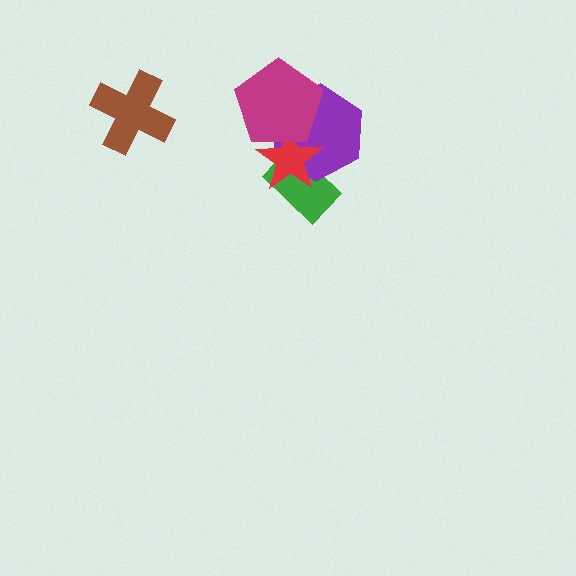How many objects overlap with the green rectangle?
2 objects overlap with the green rectangle.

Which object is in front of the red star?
The magenta pentagon is in front of the red star.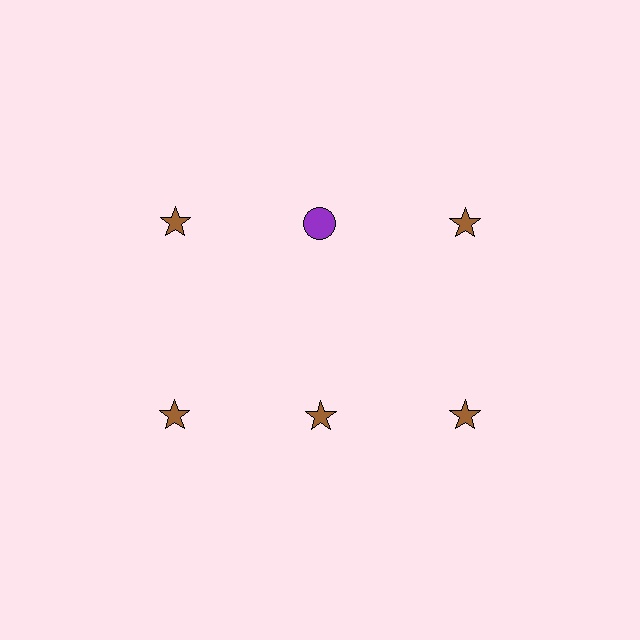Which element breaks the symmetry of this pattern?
The purple circle in the top row, second from left column breaks the symmetry. All other shapes are brown stars.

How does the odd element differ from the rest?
It differs in both color (purple instead of brown) and shape (circle instead of star).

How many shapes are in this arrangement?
There are 6 shapes arranged in a grid pattern.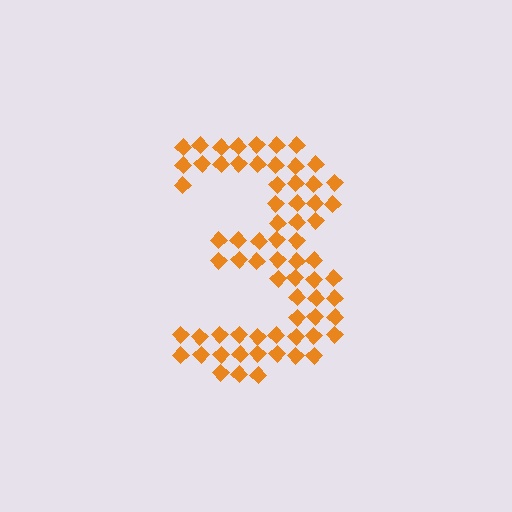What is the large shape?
The large shape is the digit 3.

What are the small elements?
The small elements are diamonds.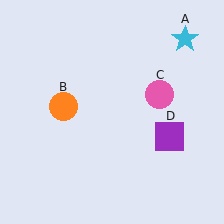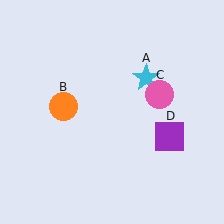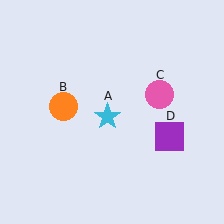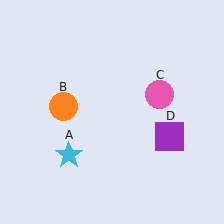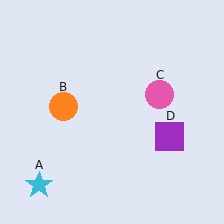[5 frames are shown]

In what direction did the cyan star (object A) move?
The cyan star (object A) moved down and to the left.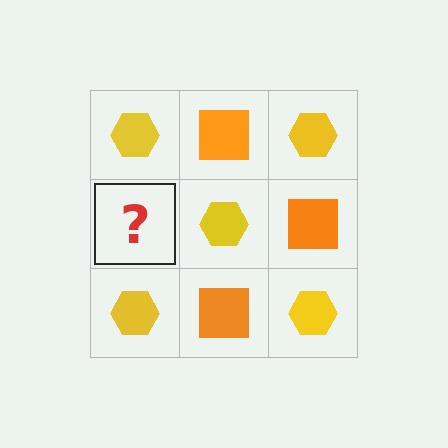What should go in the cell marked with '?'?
The missing cell should contain an orange square.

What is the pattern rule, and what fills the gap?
The rule is that it alternates yellow hexagon and orange square in a checkerboard pattern. The gap should be filled with an orange square.